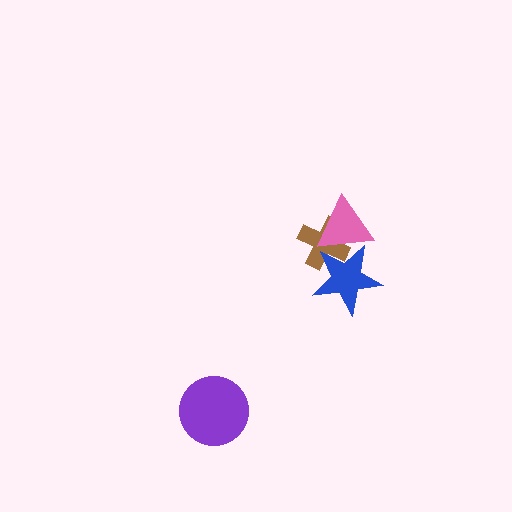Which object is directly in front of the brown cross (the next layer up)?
The blue star is directly in front of the brown cross.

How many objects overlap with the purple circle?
0 objects overlap with the purple circle.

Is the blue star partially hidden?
Yes, it is partially covered by another shape.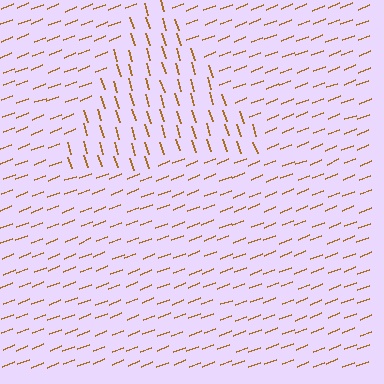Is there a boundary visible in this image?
Yes, there is a texture boundary formed by a change in line orientation.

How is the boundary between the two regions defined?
The boundary is defined purely by a change in line orientation (approximately 86 degrees difference). All lines are the same color and thickness.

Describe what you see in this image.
The image is filled with small brown line segments. A triangle region in the image has lines oriented differently from the surrounding lines, creating a visible texture boundary.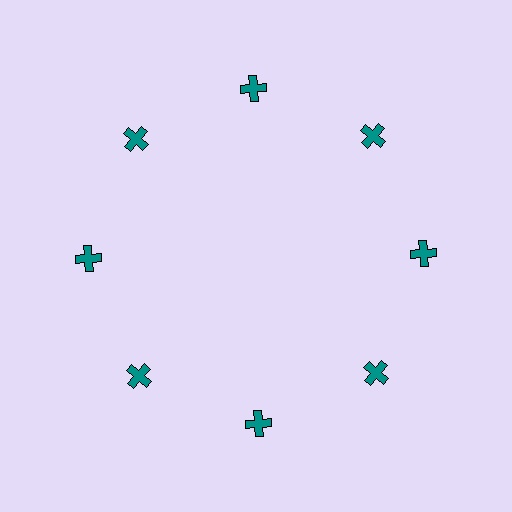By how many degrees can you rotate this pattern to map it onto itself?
The pattern maps onto itself every 45 degrees of rotation.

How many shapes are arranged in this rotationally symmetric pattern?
There are 8 shapes, arranged in 8 groups of 1.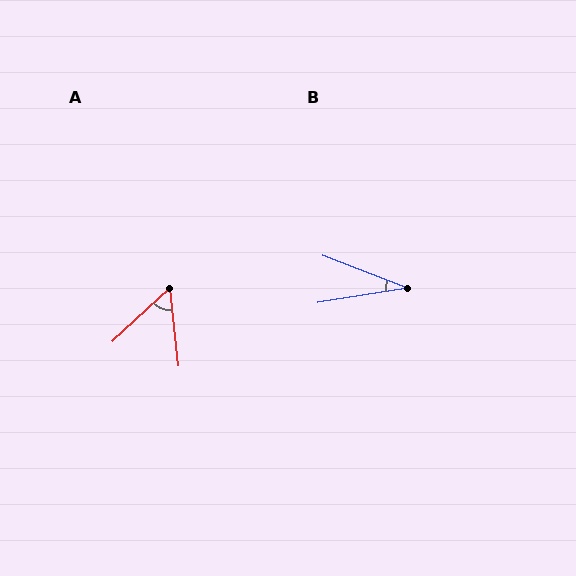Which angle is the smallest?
B, at approximately 30 degrees.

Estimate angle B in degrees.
Approximately 30 degrees.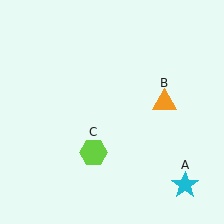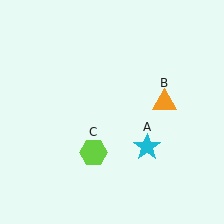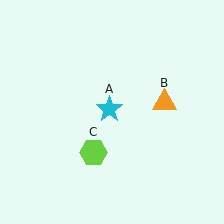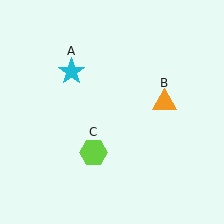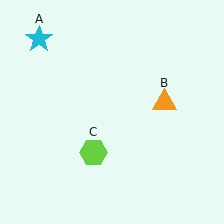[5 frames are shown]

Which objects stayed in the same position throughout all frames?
Orange triangle (object B) and lime hexagon (object C) remained stationary.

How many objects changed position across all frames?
1 object changed position: cyan star (object A).